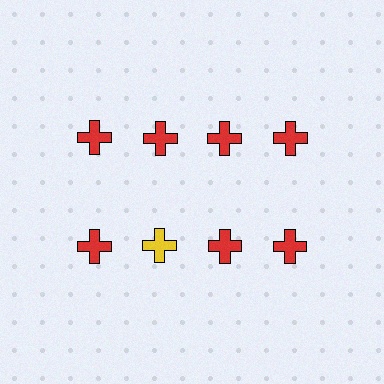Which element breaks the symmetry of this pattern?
The yellow cross in the second row, second from left column breaks the symmetry. All other shapes are red crosses.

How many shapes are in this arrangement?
There are 8 shapes arranged in a grid pattern.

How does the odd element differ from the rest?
It has a different color: yellow instead of red.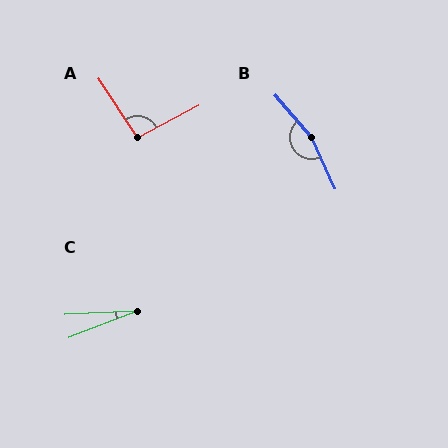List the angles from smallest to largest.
C (19°), A (96°), B (164°).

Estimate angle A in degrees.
Approximately 96 degrees.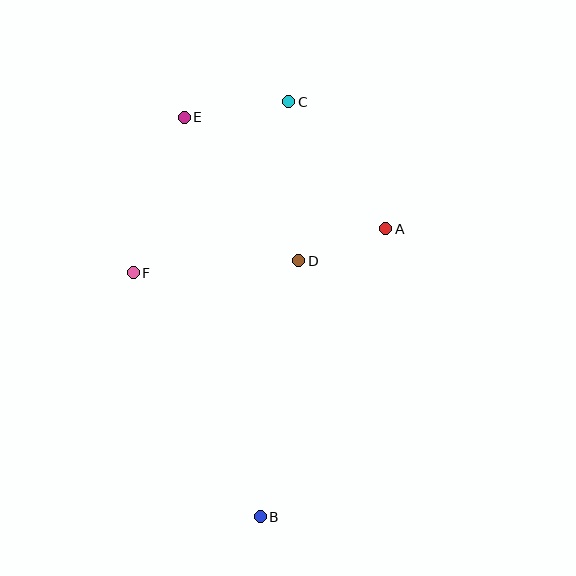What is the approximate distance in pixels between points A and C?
The distance between A and C is approximately 160 pixels.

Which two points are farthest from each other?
Points B and C are farthest from each other.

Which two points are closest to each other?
Points A and D are closest to each other.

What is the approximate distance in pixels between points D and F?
The distance between D and F is approximately 166 pixels.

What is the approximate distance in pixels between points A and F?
The distance between A and F is approximately 256 pixels.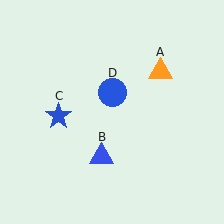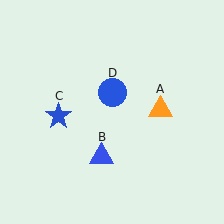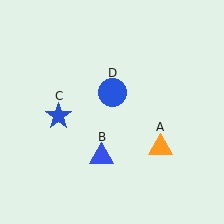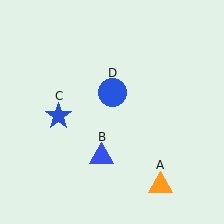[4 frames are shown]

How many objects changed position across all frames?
1 object changed position: orange triangle (object A).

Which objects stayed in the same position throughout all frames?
Blue triangle (object B) and blue star (object C) and blue circle (object D) remained stationary.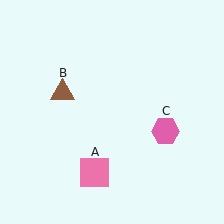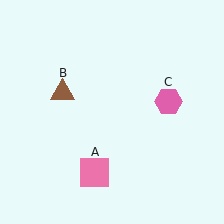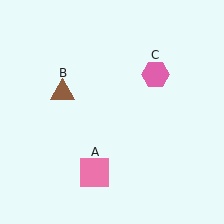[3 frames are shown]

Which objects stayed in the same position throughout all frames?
Pink square (object A) and brown triangle (object B) remained stationary.